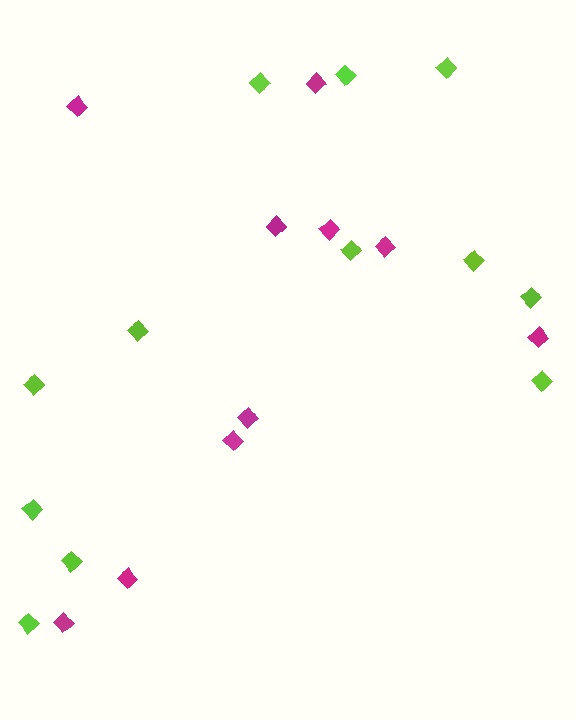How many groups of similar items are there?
There are 2 groups: one group of magenta diamonds (10) and one group of lime diamonds (12).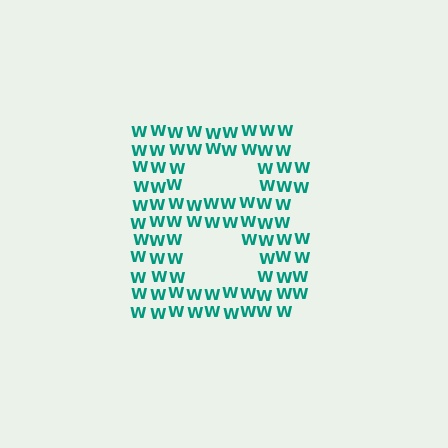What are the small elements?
The small elements are letter W's.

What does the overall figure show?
The overall figure shows the letter B.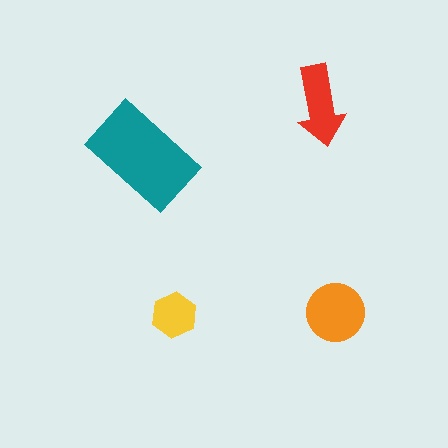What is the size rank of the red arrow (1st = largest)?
3rd.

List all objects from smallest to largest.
The yellow hexagon, the red arrow, the orange circle, the teal rectangle.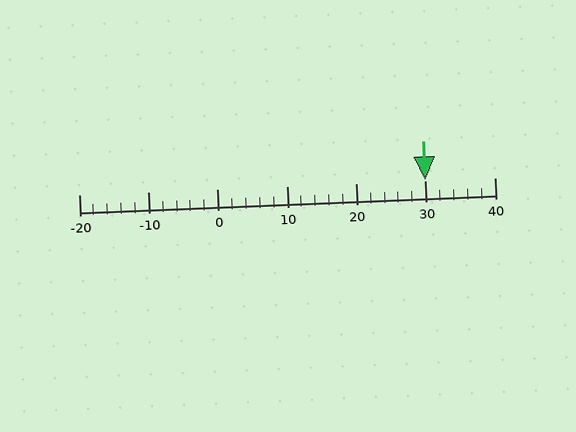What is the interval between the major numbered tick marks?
The major tick marks are spaced 10 units apart.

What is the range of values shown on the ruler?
The ruler shows values from -20 to 40.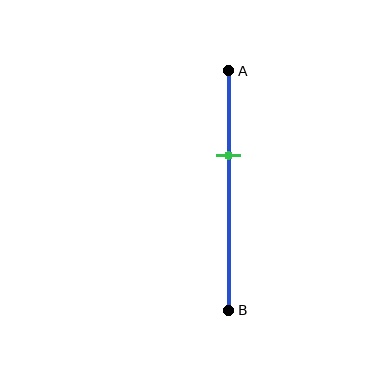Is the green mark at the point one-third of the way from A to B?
Yes, the mark is approximately at the one-third point.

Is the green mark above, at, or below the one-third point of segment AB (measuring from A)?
The green mark is approximately at the one-third point of segment AB.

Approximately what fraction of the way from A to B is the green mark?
The green mark is approximately 35% of the way from A to B.